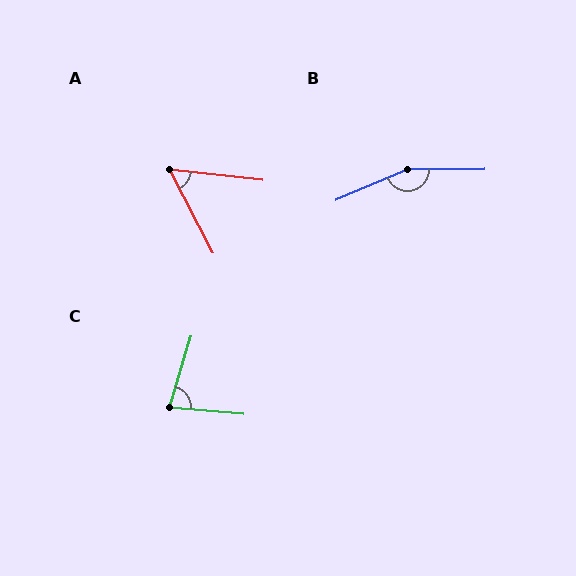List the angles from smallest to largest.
A (56°), C (78°), B (157°).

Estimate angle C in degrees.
Approximately 78 degrees.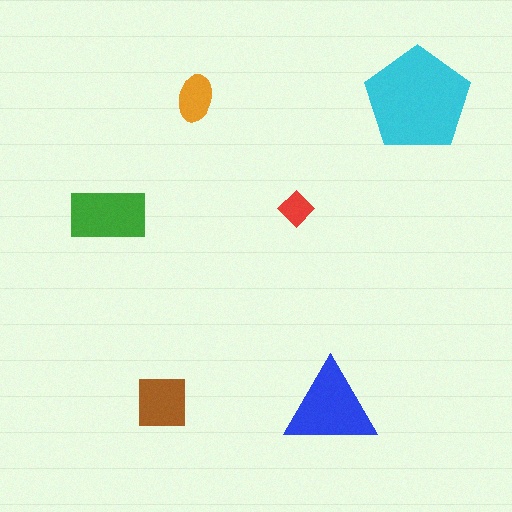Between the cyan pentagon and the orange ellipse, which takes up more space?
The cyan pentagon.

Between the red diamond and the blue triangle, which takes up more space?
The blue triangle.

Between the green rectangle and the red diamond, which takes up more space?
The green rectangle.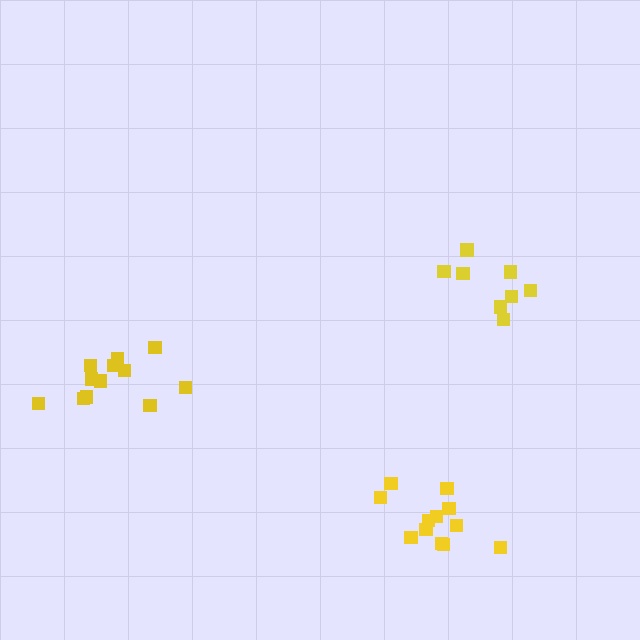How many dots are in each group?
Group 1: 8 dots, Group 2: 12 dots, Group 3: 12 dots (32 total).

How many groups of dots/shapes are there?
There are 3 groups.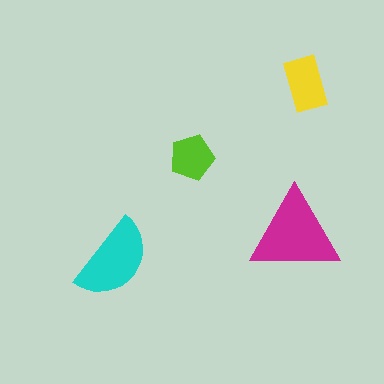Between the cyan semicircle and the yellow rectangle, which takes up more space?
The cyan semicircle.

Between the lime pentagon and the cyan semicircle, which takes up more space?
The cyan semicircle.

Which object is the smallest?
The lime pentagon.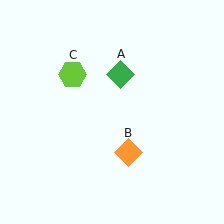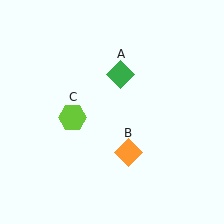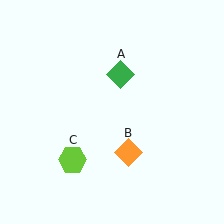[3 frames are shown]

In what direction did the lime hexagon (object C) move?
The lime hexagon (object C) moved down.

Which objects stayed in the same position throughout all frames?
Green diamond (object A) and orange diamond (object B) remained stationary.